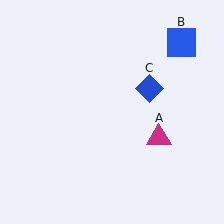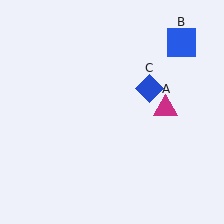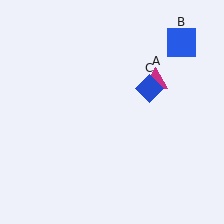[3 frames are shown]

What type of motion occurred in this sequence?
The magenta triangle (object A) rotated counterclockwise around the center of the scene.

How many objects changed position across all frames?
1 object changed position: magenta triangle (object A).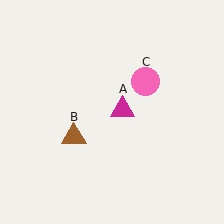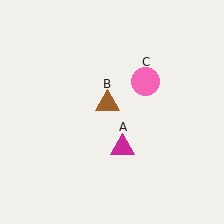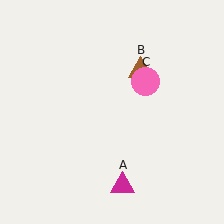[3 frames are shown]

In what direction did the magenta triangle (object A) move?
The magenta triangle (object A) moved down.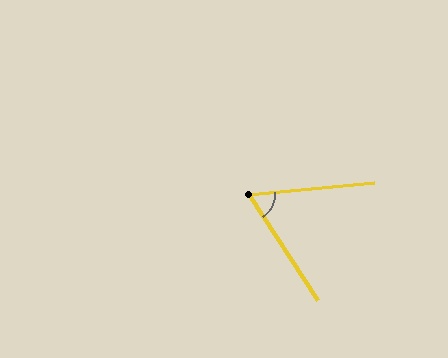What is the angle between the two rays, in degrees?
Approximately 63 degrees.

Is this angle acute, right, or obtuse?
It is acute.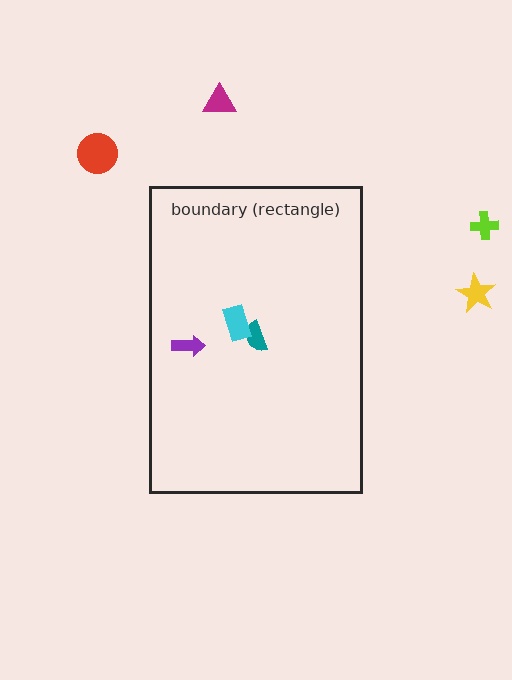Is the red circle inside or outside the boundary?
Outside.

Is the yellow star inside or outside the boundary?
Outside.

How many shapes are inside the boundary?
3 inside, 4 outside.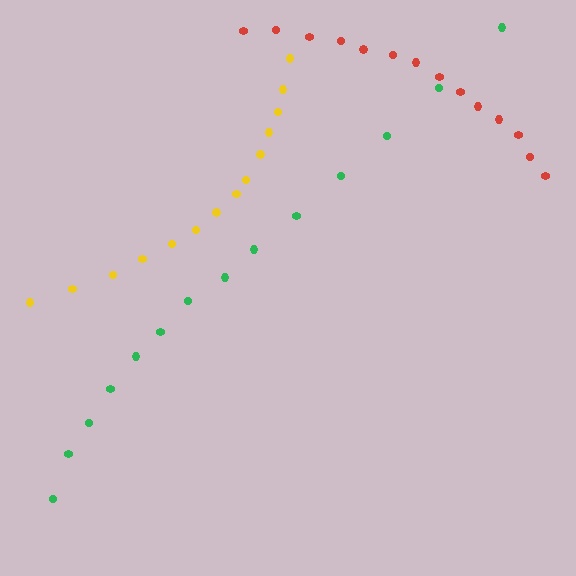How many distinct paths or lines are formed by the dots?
There are 3 distinct paths.